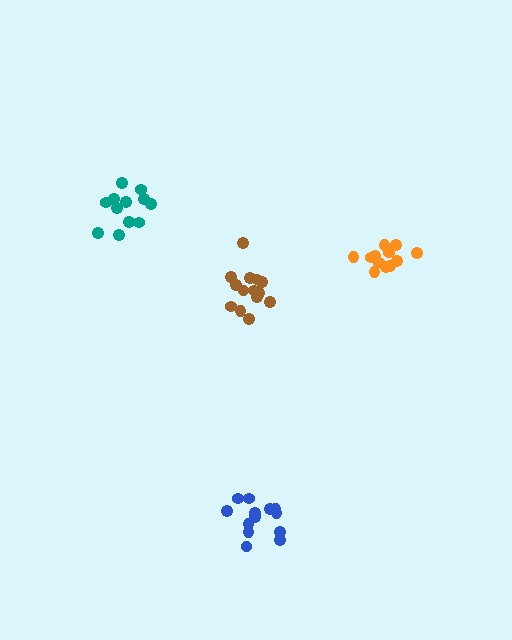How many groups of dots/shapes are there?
There are 4 groups.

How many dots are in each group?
Group 1: 13 dots, Group 2: 14 dots, Group 3: 12 dots, Group 4: 12 dots (51 total).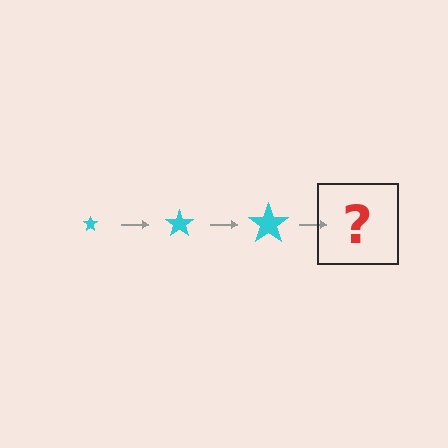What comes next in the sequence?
The next element should be a cyan star, larger than the previous one.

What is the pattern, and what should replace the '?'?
The pattern is that the star gets progressively larger each step. The '?' should be a cyan star, larger than the previous one.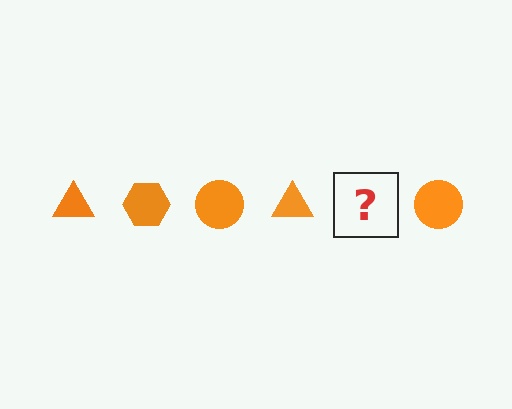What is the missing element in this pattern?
The missing element is an orange hexagon.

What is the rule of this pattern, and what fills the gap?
The rule is that the pattern cycles through triangle, hexagon, circle shapes in orange. The gap should be filled with an orange hexagon.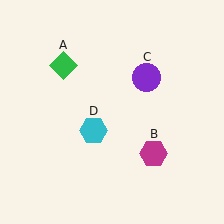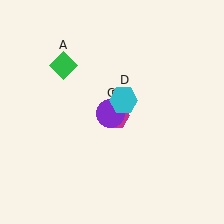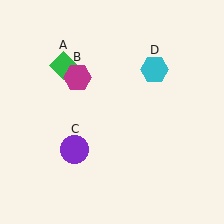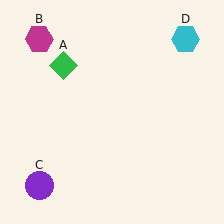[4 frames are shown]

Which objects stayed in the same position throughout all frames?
Green diamond (object A) remained stationary.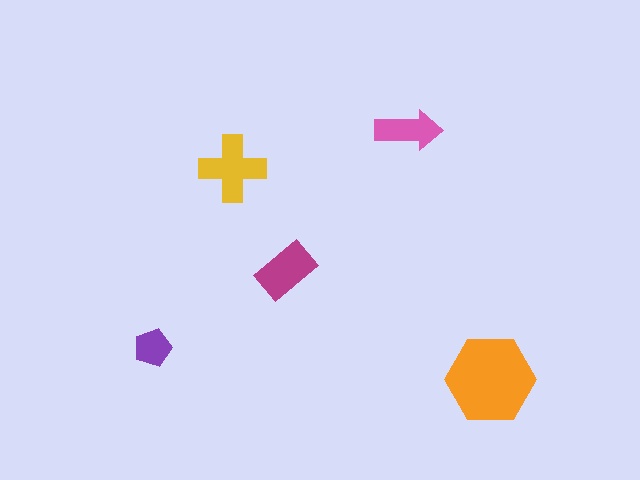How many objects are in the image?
There are 5 objects in the image.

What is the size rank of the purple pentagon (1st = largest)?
5th.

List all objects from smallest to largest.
The purple pentagon, the pink arrow, the magenta rectangle, the yellow cross, the orange hexagon.